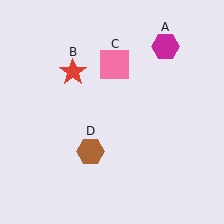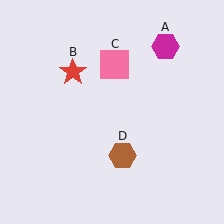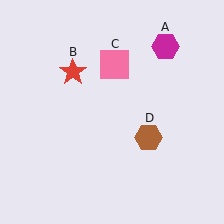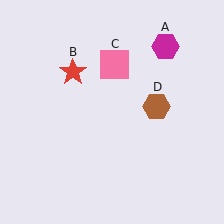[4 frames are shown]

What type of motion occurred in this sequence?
The brown hexagon (object D) rotated counterclockwise around the center of the scene.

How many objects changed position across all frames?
1 object changed position: brown hexagon (object D).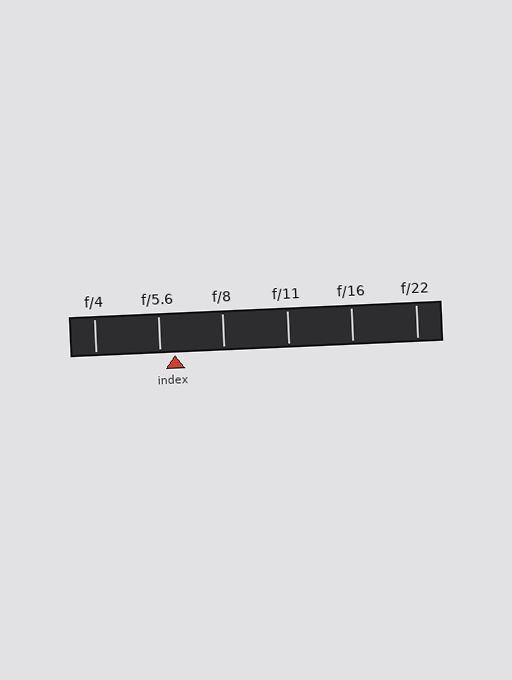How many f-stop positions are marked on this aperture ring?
There are 6 f-stop positions marked.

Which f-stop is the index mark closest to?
The index mark is closest to f/5.6.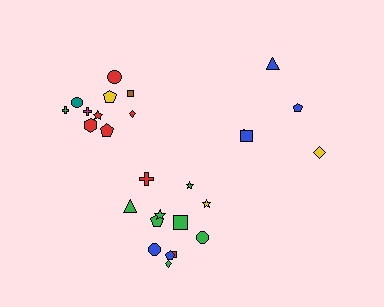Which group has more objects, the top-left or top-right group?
The top-left group.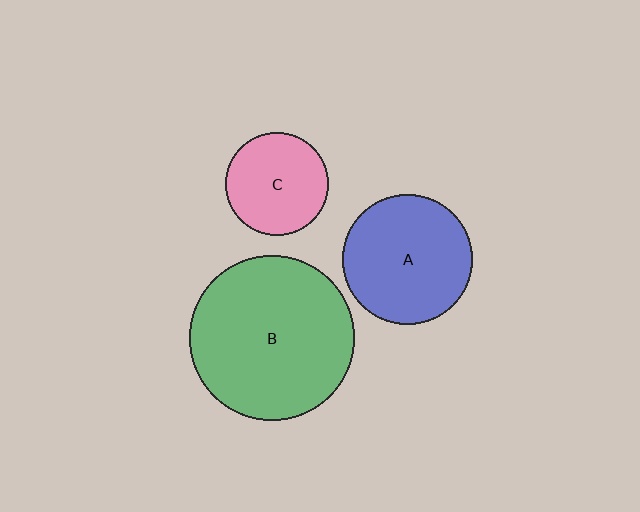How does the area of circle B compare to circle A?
Approximately 1.6 times.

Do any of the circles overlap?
No, none of the circles overlap.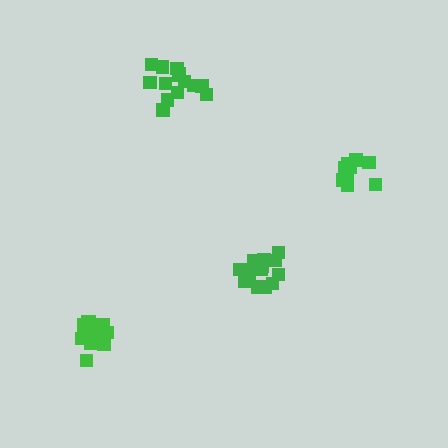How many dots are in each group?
Group 1: 9 dots, Group 2: 14 dots, Group 3: 14 dots, Group 4: 14 dots (51 total).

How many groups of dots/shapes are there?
There are 4 groups.